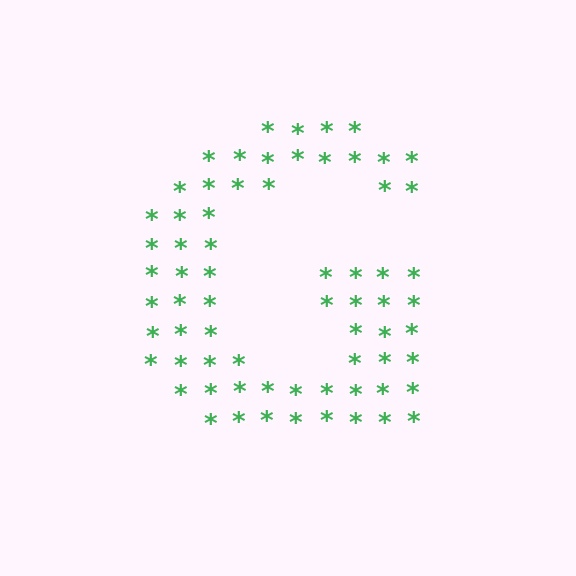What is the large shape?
The large shape is the letter G.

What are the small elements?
The small elements are asterisks.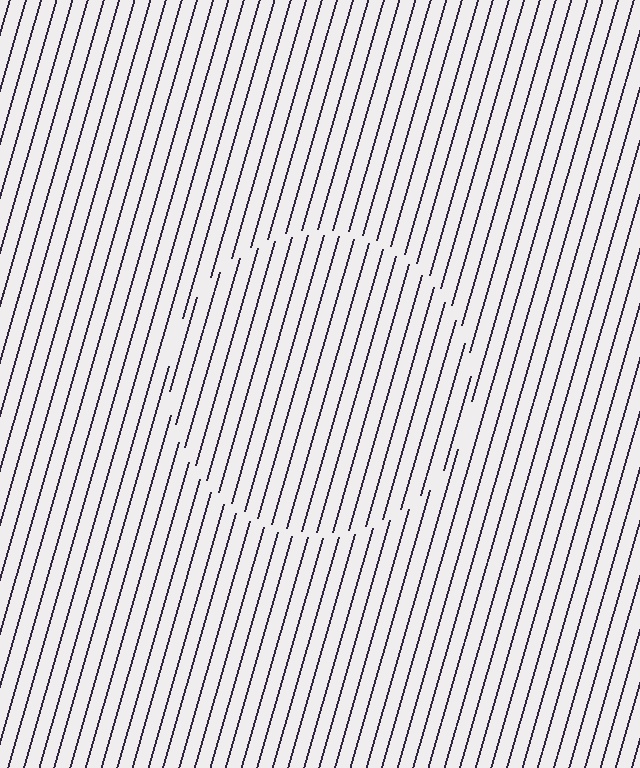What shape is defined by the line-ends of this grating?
An illusory circle. The interior of the shape contains the same grating, shifted by half a period — the contour is defined by the phase discontinuity where line-ends from the inner and outer gratings abut.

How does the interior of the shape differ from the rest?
The interior of the shape contains the same grating, shifted by half a period — the contour is defined by the phase discontinuity where line-ends from the inner and outer gratings abut.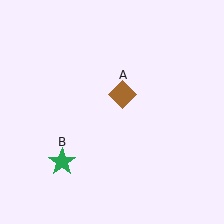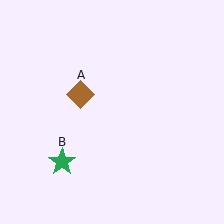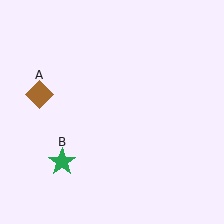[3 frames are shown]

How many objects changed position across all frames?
1 object changed position: brown diamond (object A).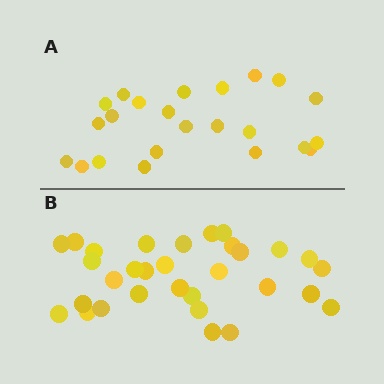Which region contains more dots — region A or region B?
Region B (the bottom region) has more dots.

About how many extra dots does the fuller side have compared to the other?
Region B has roughly 8 or so more dots than region A.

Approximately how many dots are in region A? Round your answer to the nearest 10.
About 20 dots. (The exact count is 23, which rounds to 20.)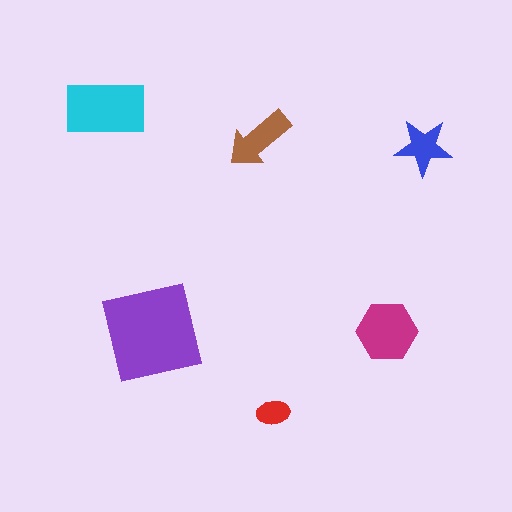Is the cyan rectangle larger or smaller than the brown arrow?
Larger.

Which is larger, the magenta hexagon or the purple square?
The purple square.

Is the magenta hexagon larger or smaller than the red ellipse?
Larger.